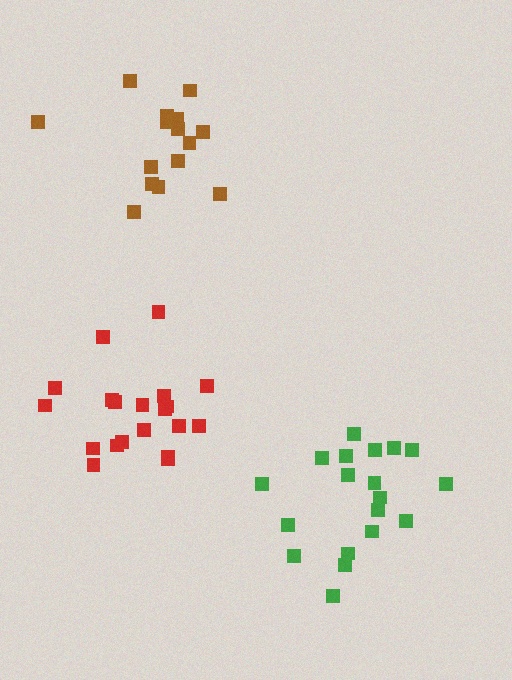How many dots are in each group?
Group 1: 20 dots, Group 2: 15 dots, Group 3: 19 dots (54 total).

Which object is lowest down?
The green cluster is bottommost.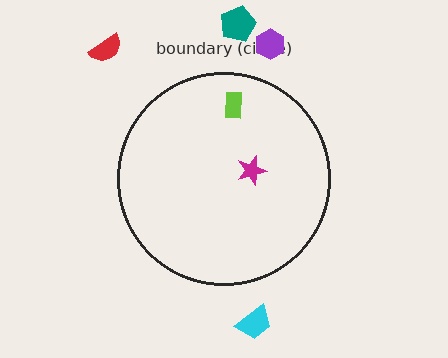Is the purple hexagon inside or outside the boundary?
Outside.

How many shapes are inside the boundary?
2 inside, 4 outside.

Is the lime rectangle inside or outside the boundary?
Inside.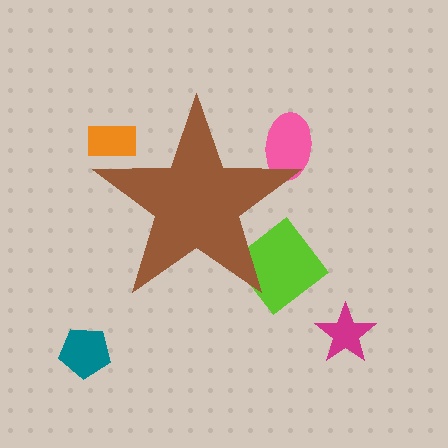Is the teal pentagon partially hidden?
No, the teal pentagon is fully visible.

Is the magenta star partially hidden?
No, the magenta star is fully visible.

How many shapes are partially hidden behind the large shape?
3 shapes are partially hidden.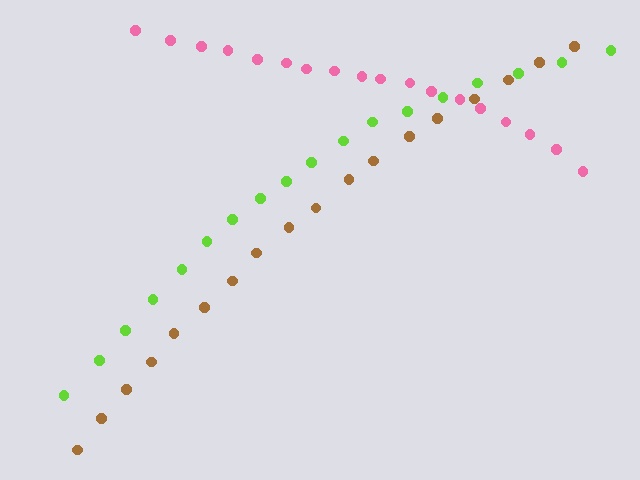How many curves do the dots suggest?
There are 3 distinct paths.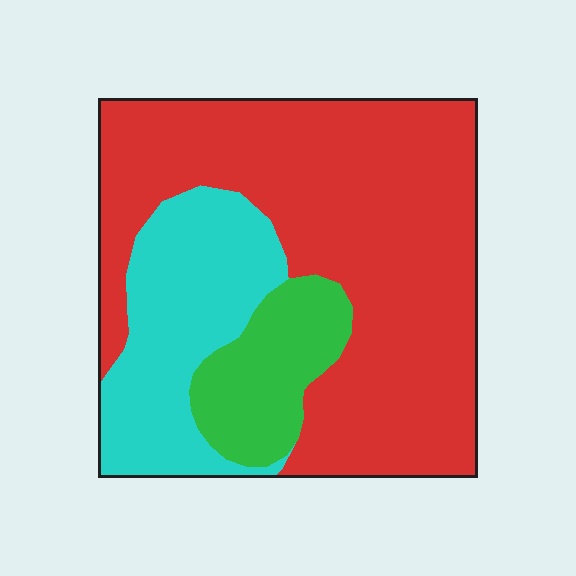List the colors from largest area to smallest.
From largest to smallest: red, cyan, green.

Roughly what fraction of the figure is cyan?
Cyan takes up about one quarter (1/4) of the figure.